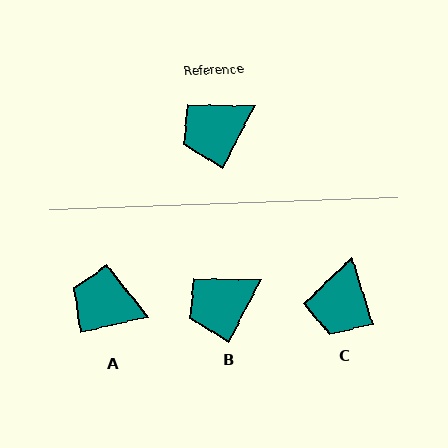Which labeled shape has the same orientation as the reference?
B.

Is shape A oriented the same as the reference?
No, it is off by about 50 degrees.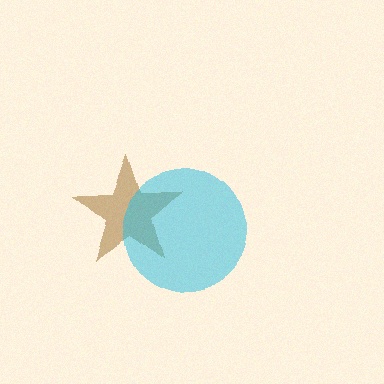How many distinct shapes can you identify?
There are 2 distinct shapes: a brown star, a cyan circle.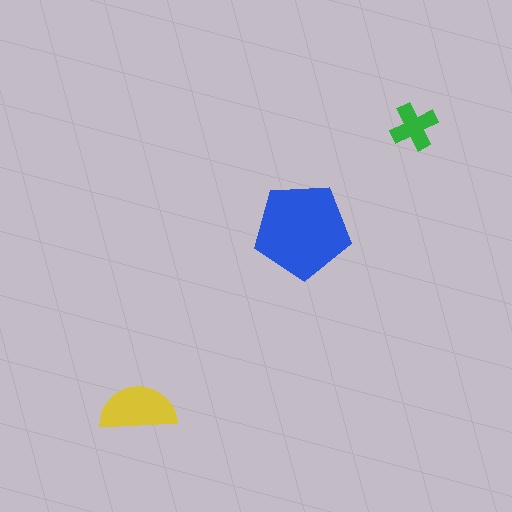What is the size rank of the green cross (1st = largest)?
3rd.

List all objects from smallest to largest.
The green cross, the yellow semicircle, the blue pentagon.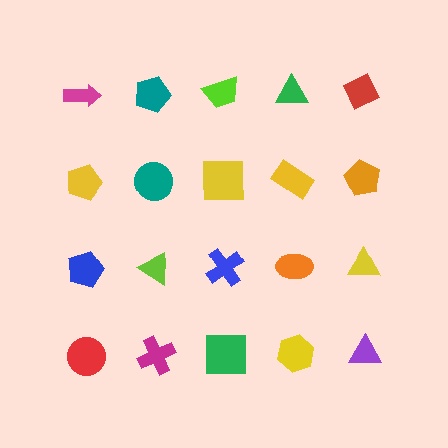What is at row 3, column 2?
A lime triangle.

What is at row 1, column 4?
A green triangle.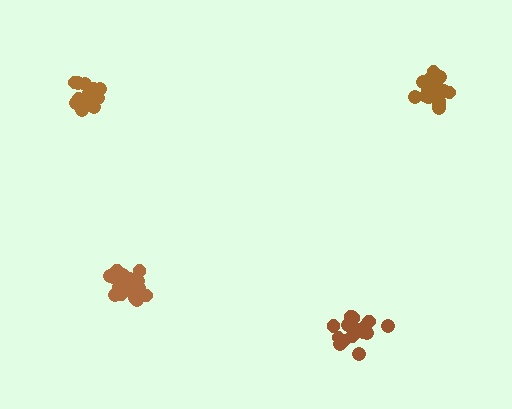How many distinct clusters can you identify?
There are 4 distinct clusters.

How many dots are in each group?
Group 1: 15 dots, Group 2: 16 dots, Group 3: 19 dots, Group 4: 18 dots (68 total).